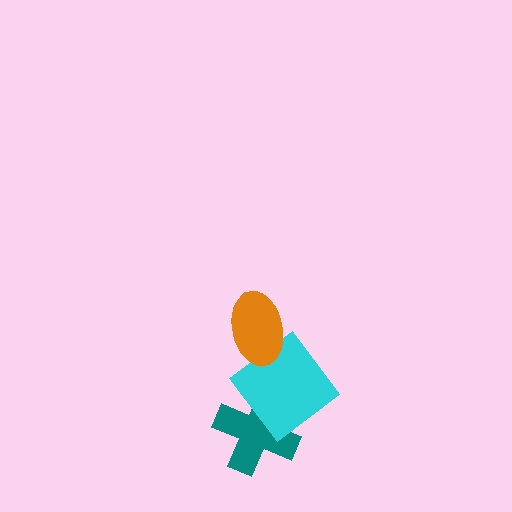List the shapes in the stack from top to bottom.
From top to bottom: the orange ellipse, the cyan diamond, the teal cross.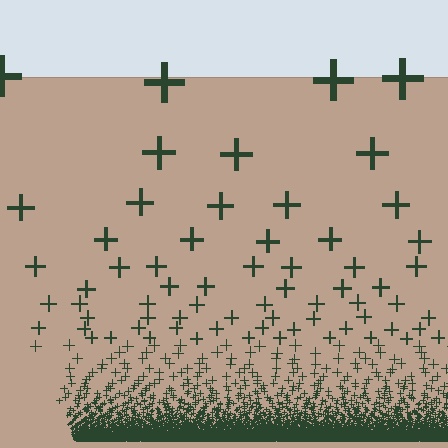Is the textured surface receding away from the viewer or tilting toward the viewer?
The surface appears to tilt toward the viewer. Texture elements get larger and sparser toward the top.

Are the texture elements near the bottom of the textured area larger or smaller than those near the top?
Smaller. The gradient is inverted — elements near the bottom are smaller and denser.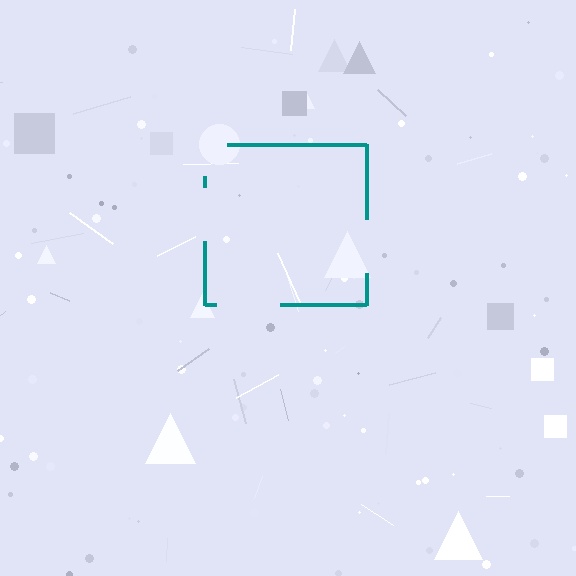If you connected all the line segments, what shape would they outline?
They would outline a square.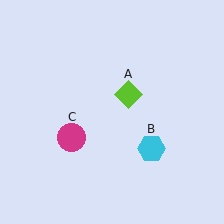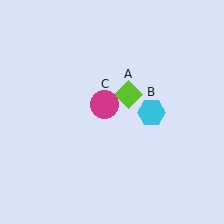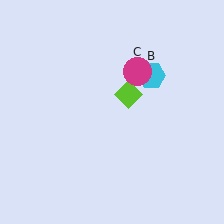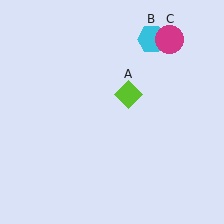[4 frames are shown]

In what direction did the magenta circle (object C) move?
The magenta circle (object C) moved up and to the right.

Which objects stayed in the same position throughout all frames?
Lime diamond (object A) remained stationary.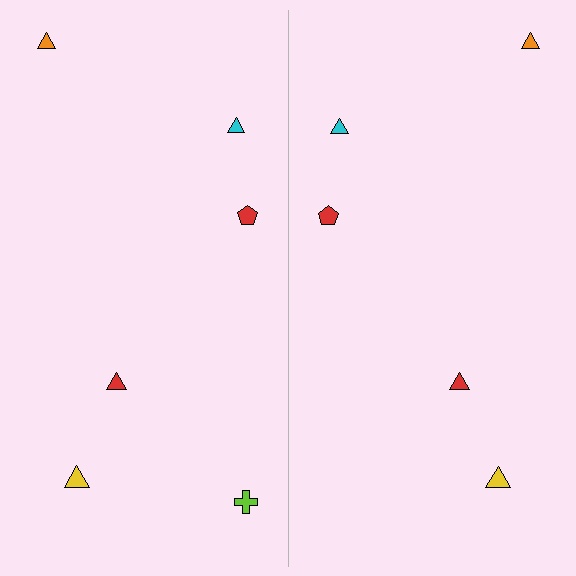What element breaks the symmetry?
A lime cross is missing from the right side.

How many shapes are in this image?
There are 11 shapes in this image.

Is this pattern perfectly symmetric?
No, the pattern is not perfectly symmetric. A lime cross is missing from the right side.